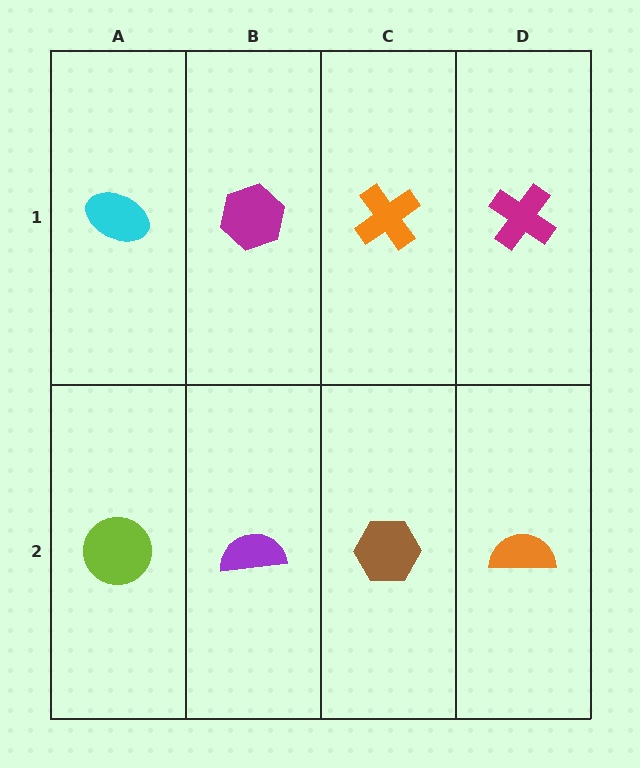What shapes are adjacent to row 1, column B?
A purple semicircle (row 2, column B), a cyan ellipse (row 1, column A), an orange cross (row 1, column C).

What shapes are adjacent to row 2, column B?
A magenta hexagon (row 1, column B), a lime circle (row 2, column A), a brown hexagon (row 2, column C).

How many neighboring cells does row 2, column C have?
3.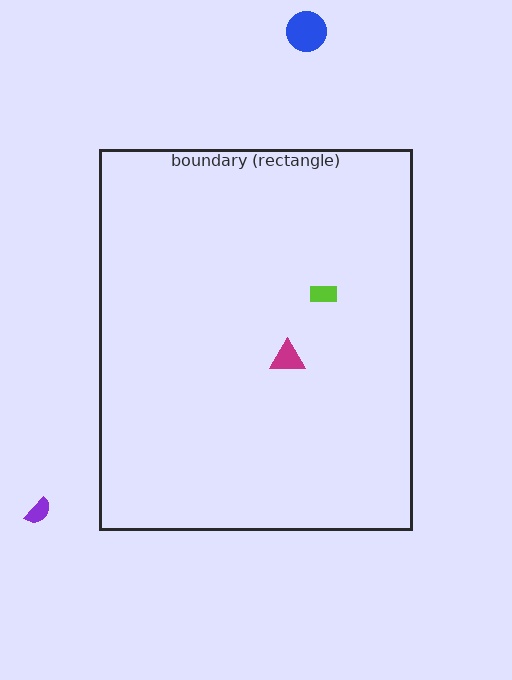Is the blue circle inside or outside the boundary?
Outside.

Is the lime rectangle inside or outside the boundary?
Inside.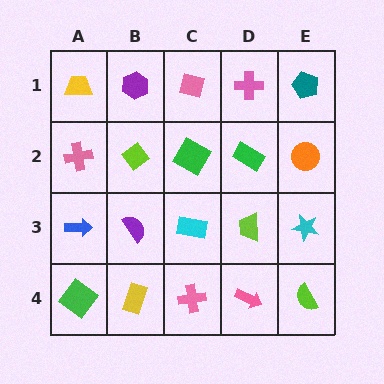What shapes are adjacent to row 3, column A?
A pink cross (row 2, column A), a green diamond (row 4, column A), a purple semicircle (row 3, column B).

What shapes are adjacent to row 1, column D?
A green rectangle (row 2, column D), a pink square (row 1, column C), a teal pentagon (row 1, column E).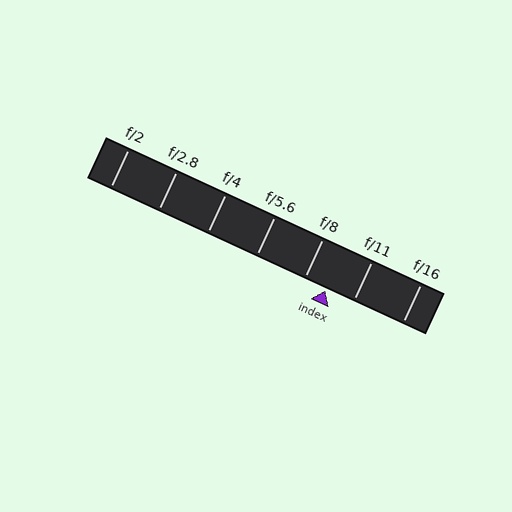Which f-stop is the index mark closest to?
The index mark is closest to f/8.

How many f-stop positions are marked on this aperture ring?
There are 7 f-stop positions marked.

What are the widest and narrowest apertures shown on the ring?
The widest aperture shown is f/2 and the narrowest is f/16.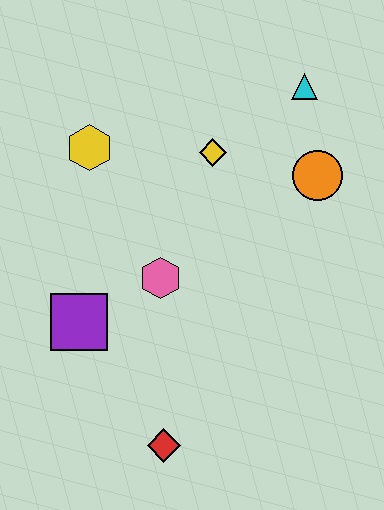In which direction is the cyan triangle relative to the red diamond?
The cyan triangle is above the red diamond.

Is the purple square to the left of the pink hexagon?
Yes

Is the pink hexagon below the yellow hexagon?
Yes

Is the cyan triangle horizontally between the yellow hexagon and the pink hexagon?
No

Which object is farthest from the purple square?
The cyan triangle is farthest from the purple square.